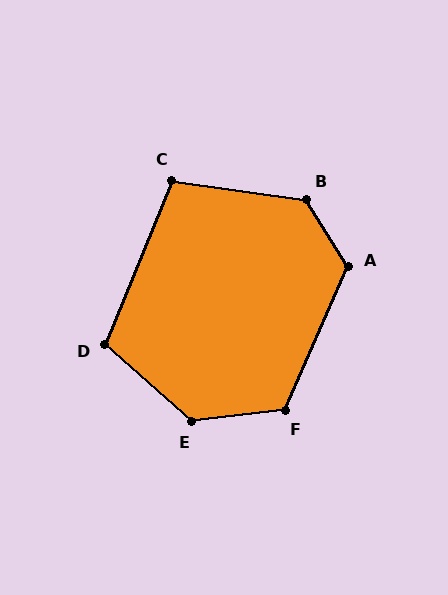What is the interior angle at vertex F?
Approximately 121 degrees (obtuse).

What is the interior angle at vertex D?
Approximately 110 degrees (obtuse).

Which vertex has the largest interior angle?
E, at approximately 131 degrees.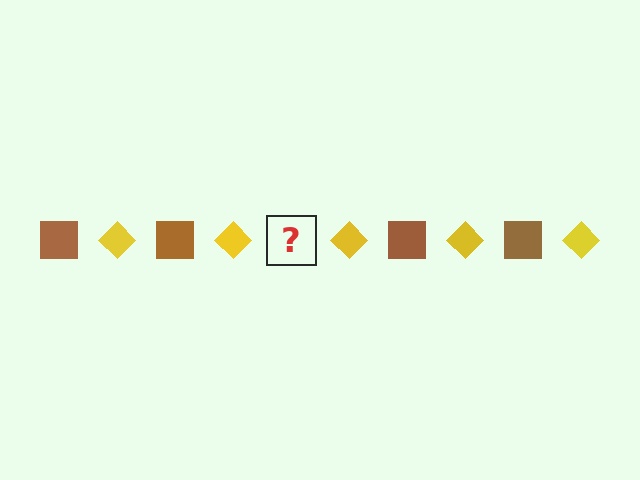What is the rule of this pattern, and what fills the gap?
The rule is that the pattern alternates between brown square and yellow diamond. The gap should be filled with a brown square.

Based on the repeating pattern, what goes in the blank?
The blank should be a brown square.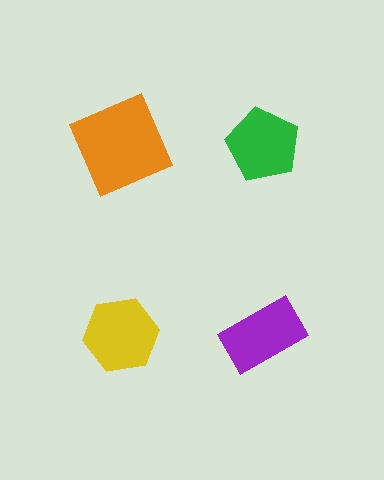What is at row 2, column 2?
A purple rectangle.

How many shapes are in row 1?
2 shapes.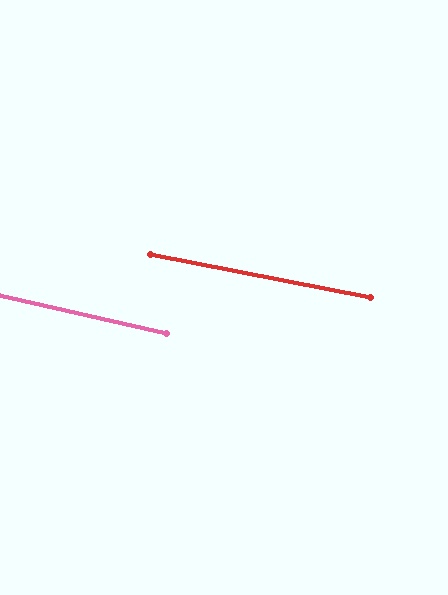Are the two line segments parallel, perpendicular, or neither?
Parallel — their directions differ by only 1.8°.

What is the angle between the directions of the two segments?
Approximately 2 degrees.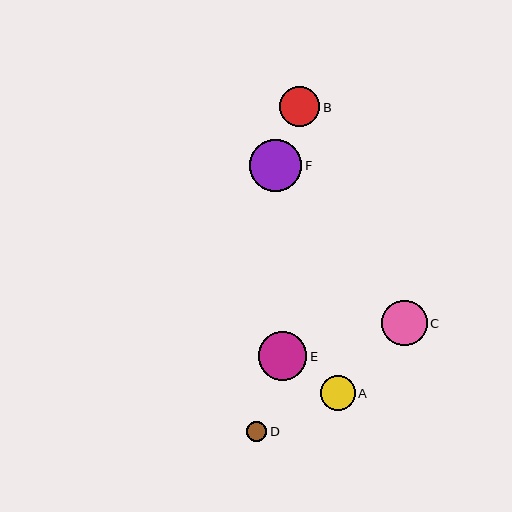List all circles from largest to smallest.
From largest to smallest: F, E, C, B, A, D.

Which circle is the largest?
Circle F is the largest with a size of approximately 52 pixels.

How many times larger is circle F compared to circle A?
Circle F is approximately 1.5 times the size of circle A.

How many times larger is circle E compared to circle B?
Circle E is approximately 1.2 times the size of circle B.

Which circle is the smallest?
Circle D is the smallest with a size of approximately 21 pixels.